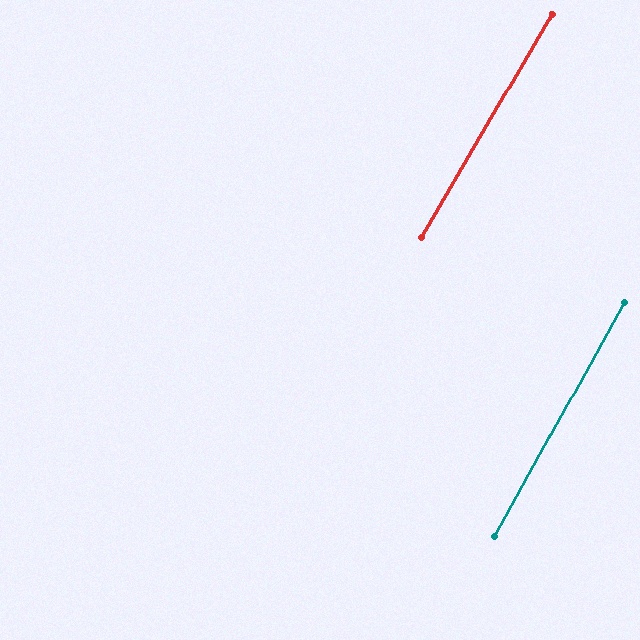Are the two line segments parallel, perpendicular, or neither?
Parallel — their directions differ by only 1.4°.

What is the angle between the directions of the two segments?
Approximately 1 degree.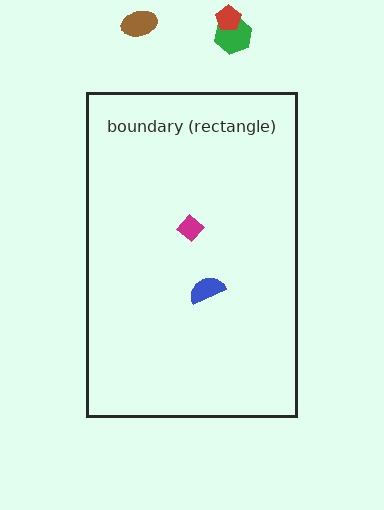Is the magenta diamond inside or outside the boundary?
Inside.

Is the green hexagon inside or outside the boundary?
Outside.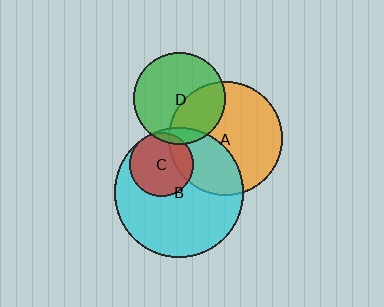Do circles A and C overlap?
Yes.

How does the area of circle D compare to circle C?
Approximately 2.1 times.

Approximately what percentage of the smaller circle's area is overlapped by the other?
Approximately 25%.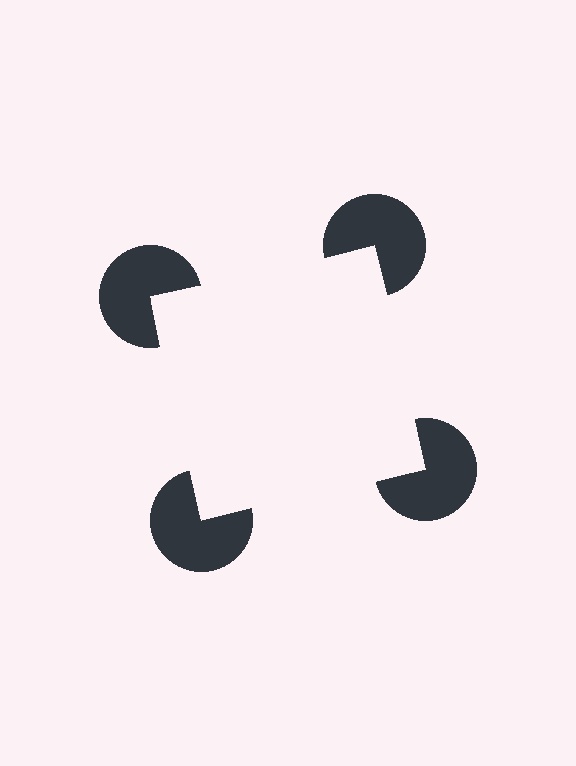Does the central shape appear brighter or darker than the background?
It typically appears slightly brighter than the background, even though no actual brightness change is drawn.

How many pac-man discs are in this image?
There are 4 — one at each vertex of the illusory square.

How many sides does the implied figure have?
4 sides.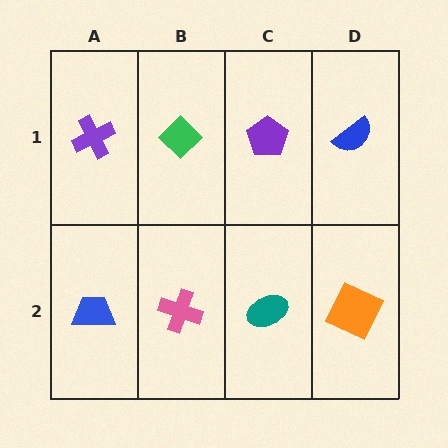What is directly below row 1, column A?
A blue trapezoid.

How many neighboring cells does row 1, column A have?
2.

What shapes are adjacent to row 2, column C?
A purple pentagon (row 1, column C), a pink cross (row 2, column B), an orange square (row 2, column D).